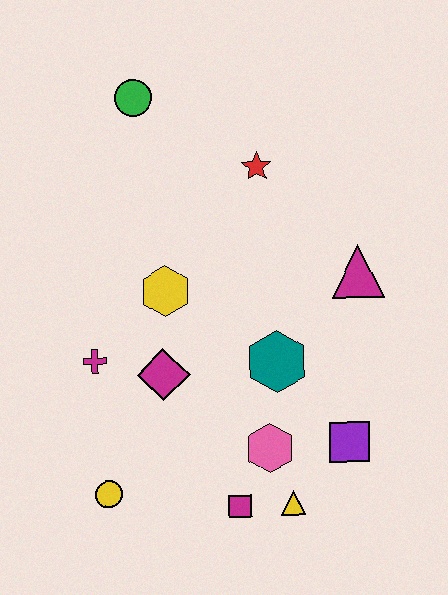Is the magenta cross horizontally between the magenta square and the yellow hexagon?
No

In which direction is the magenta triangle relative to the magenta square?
The magenta triangle is above the magenta square.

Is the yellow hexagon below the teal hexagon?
No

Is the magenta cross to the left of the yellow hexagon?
Yes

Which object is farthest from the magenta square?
The green circle is farthest from the magenta square.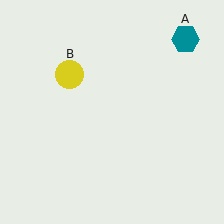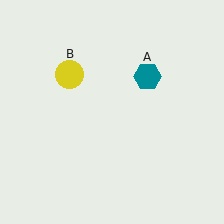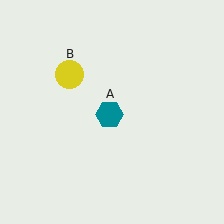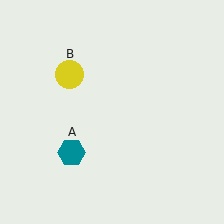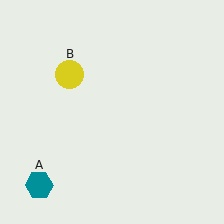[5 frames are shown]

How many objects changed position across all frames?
1 object changed position: teal hexagon (object A).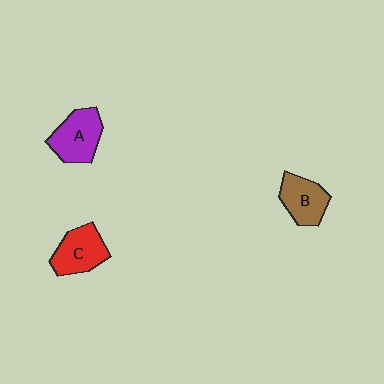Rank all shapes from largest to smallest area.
From largest to smallest: A (purple), C (red), B (brown).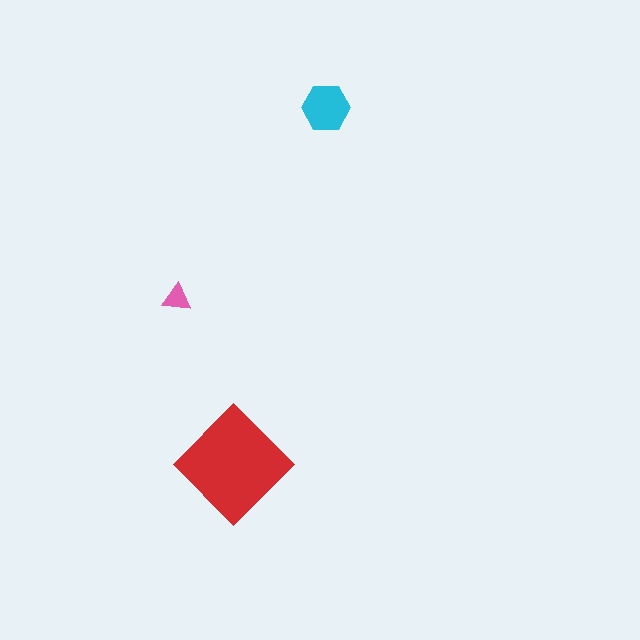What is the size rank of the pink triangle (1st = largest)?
3rd.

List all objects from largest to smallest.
The red diamond, the cyan hexagon, the pink triangle.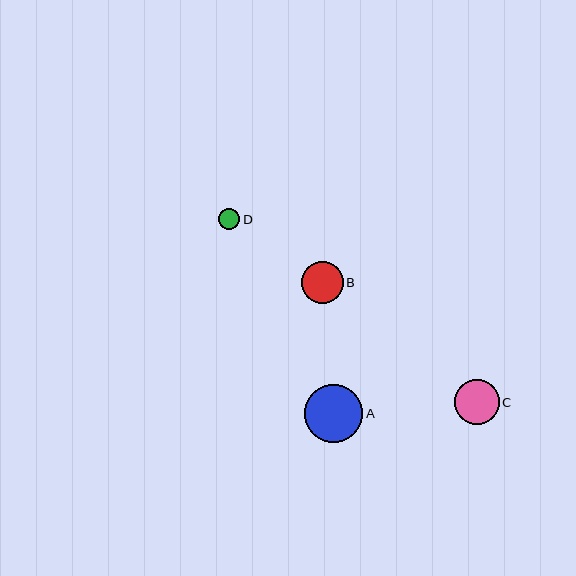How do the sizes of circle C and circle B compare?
Circle C and circle B are approximately the same size.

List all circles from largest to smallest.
From largest to smallest: A, C, B, D.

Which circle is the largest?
Circle A is the largest with a size of approximately 58 pixels.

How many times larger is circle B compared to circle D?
Circle B is approximately 2.0 times the size of circle D.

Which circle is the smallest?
Circle D is the smallest with a size of approximately 21 pixels.